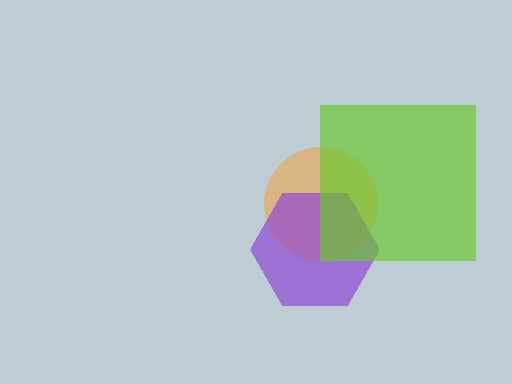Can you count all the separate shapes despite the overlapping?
Yes, there are 3 separate shapes.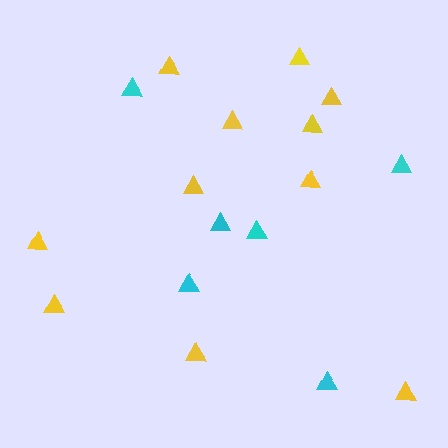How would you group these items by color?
There are 2 groups: one group of yellow triangles (11) and one group of cyan triangles (6).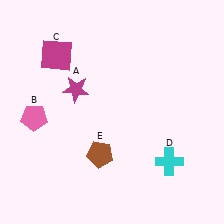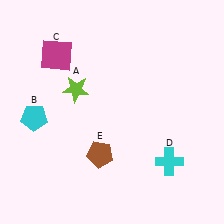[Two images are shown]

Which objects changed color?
A changed from magenta to lime. B changed from pink to cyan.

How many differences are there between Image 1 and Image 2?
There are 2 differences between the two images.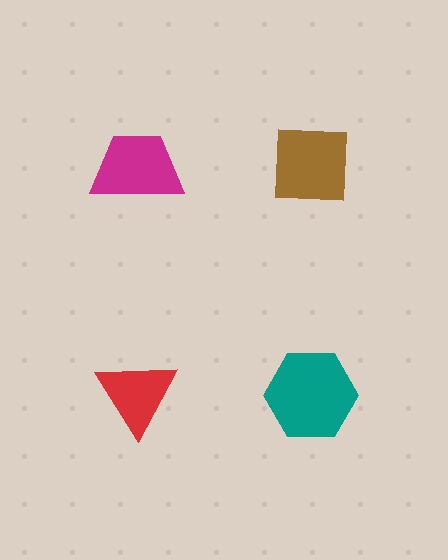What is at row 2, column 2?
A teal hexagon.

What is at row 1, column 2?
A brown square.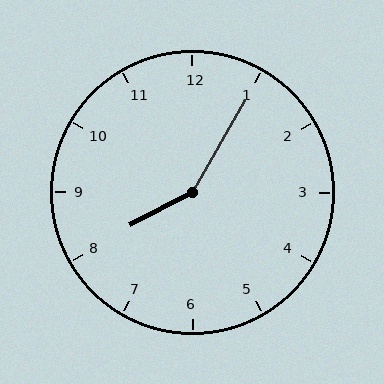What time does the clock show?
8:05.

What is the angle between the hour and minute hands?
Approximately 148 degrees.